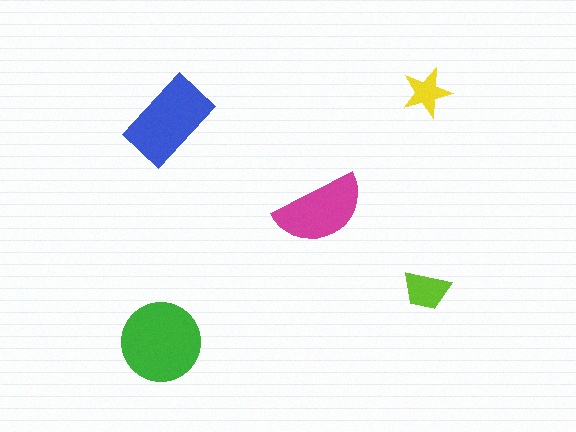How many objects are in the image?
There are 5 objects in the image.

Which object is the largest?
The green circle.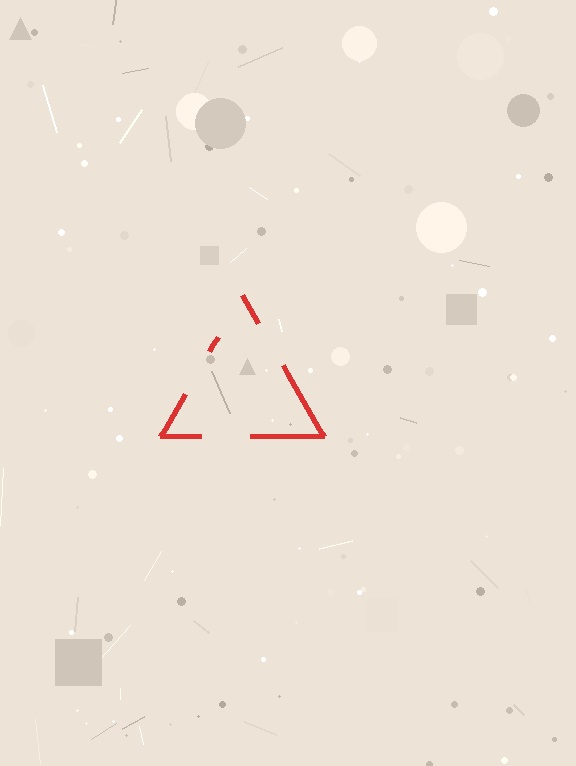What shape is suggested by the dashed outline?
The dashed outline suggests a triangle.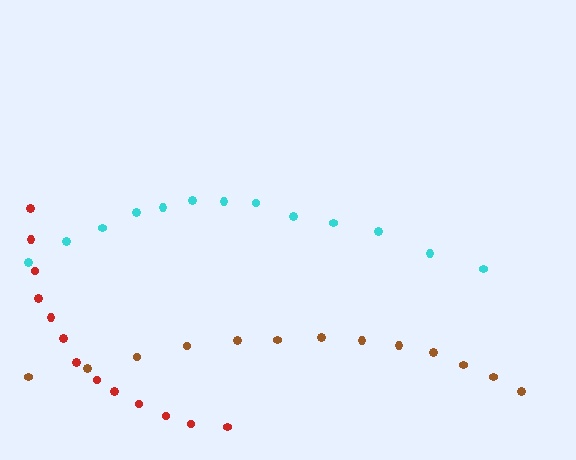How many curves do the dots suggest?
There are 3 distinct paths.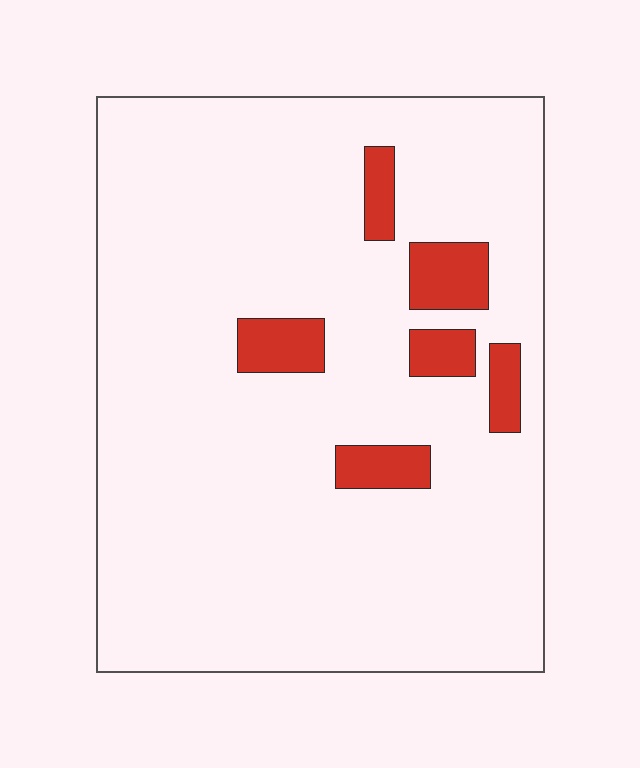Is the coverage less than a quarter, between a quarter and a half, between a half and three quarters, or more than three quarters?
Less than a quarter.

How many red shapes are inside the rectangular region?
6.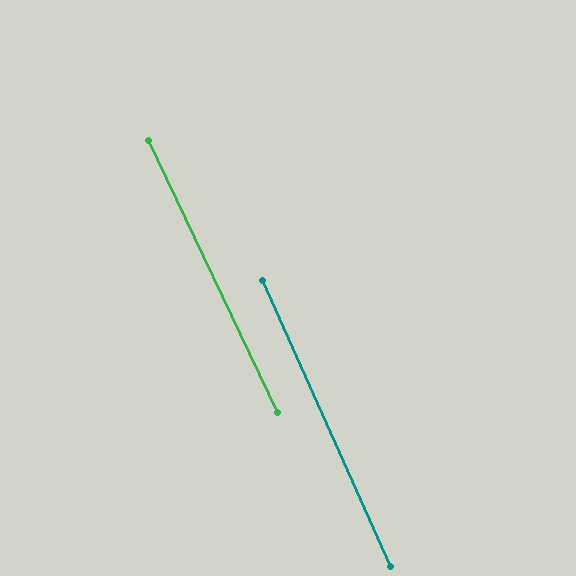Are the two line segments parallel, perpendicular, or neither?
Parallel — their directions differ by only 1.3°.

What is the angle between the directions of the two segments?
Approximately 1 degree.